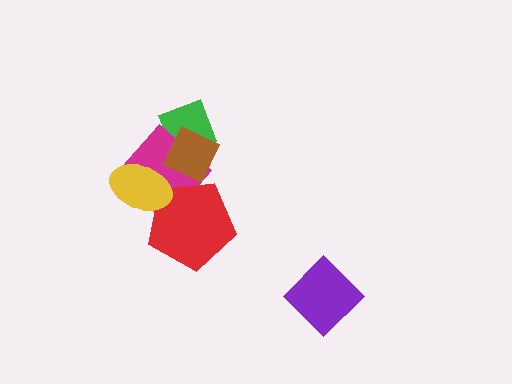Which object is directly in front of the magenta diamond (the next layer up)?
The red pentagon is directly in front of the magenta diamond.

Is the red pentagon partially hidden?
Yes, it is partially covered by another shape.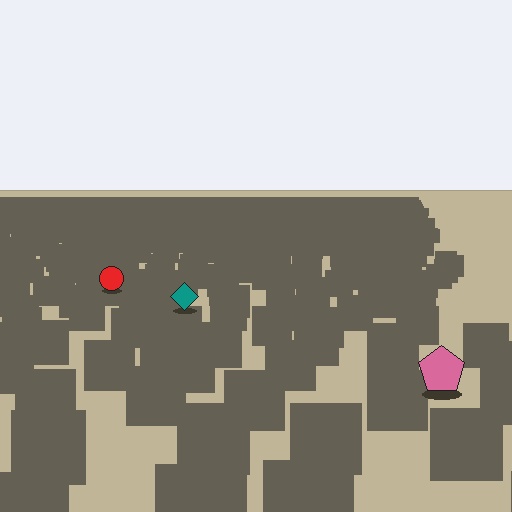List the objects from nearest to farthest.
From nearest to farthest: the pink pentagon, the teal diamond, the red circle.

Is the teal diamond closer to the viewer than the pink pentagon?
No. The pink pentagon is closer — you can tell from the texture gradient: the ground texture is coarser near it.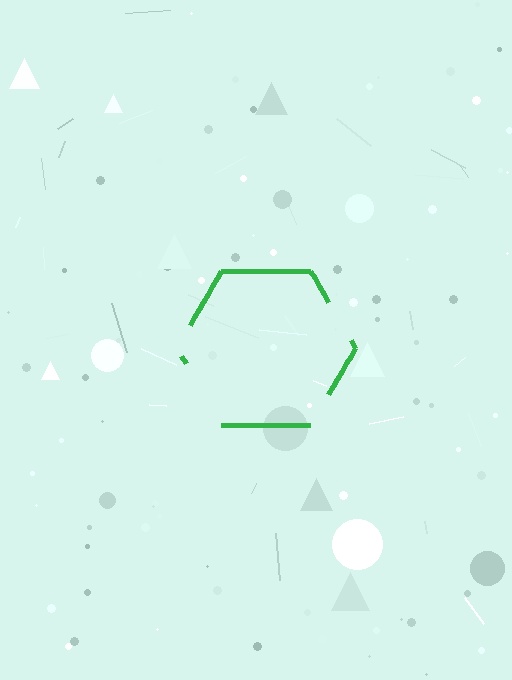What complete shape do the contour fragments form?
The contour fragments form a hexagon.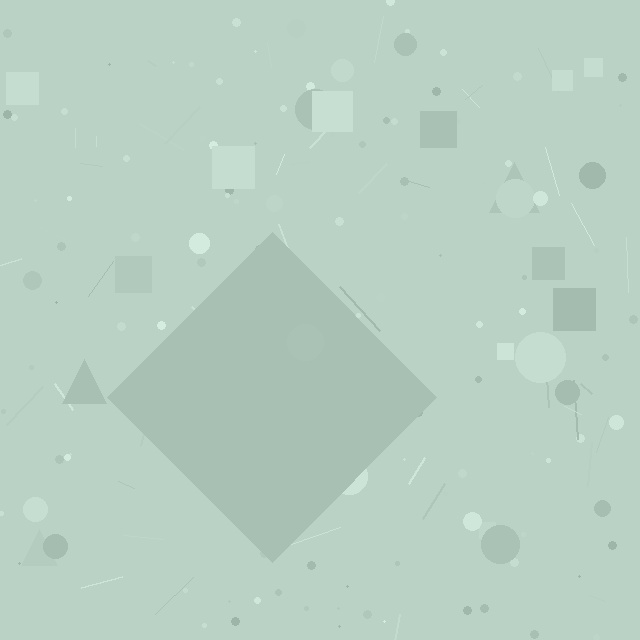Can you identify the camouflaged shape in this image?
The camouflaged shape is a diamond.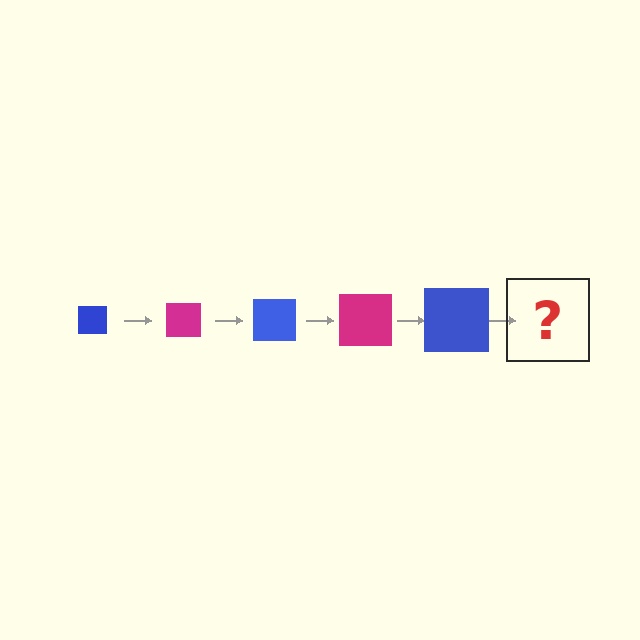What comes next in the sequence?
The next element should be a magenta square, larger than the previous one.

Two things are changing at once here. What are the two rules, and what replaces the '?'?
The two rules are that the square grows larger each step and the color cycles through blue and magenta. The '?' should be a magenta square, larger than the previous one.